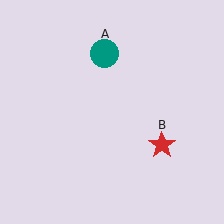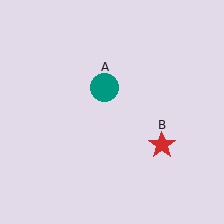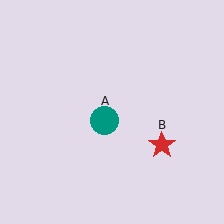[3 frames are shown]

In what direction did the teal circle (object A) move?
The teal circle (object A) moved down.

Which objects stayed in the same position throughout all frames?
Red star (object B) remained stationary.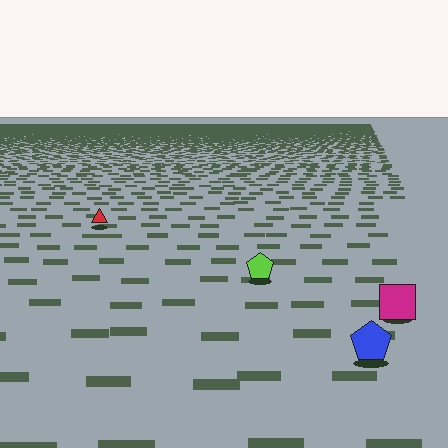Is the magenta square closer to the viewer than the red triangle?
Yes. The magenta square is closer — you can tell from the texture gradient: the ground texture is coarser near it.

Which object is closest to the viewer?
The blue pentagon is closest. The texture marks near it are larger and more spread out.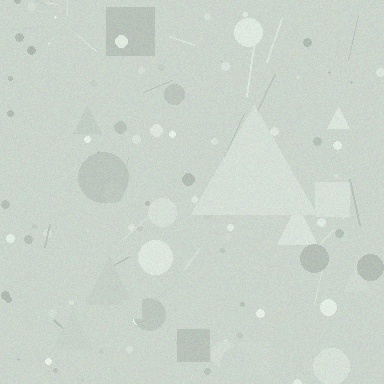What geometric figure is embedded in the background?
A triangle is embedded in the background.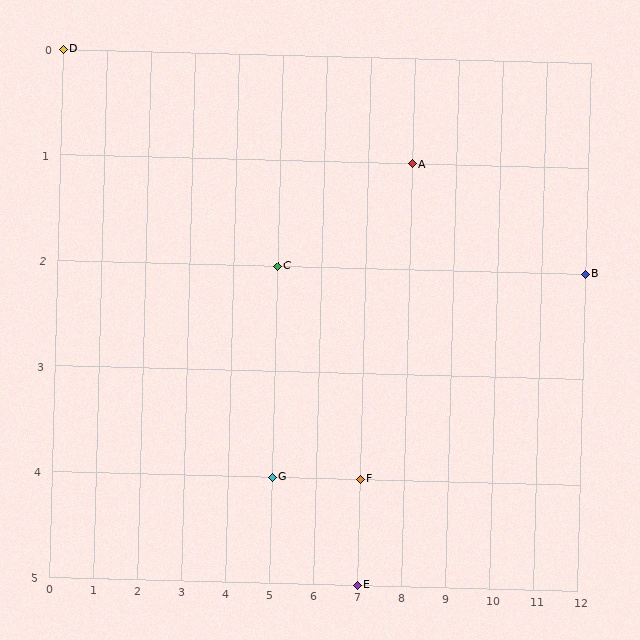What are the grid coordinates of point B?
Point B is at grid coordinates (12, 2).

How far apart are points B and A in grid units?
Points B and A are 4 columns and 1 row apart (about 4.1 grid units diagonally).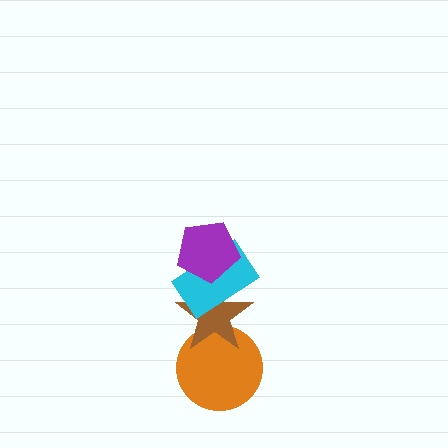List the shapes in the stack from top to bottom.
From top to bottom: the purple pentagon, the cyan rectangle, the brown star, the orange circle.